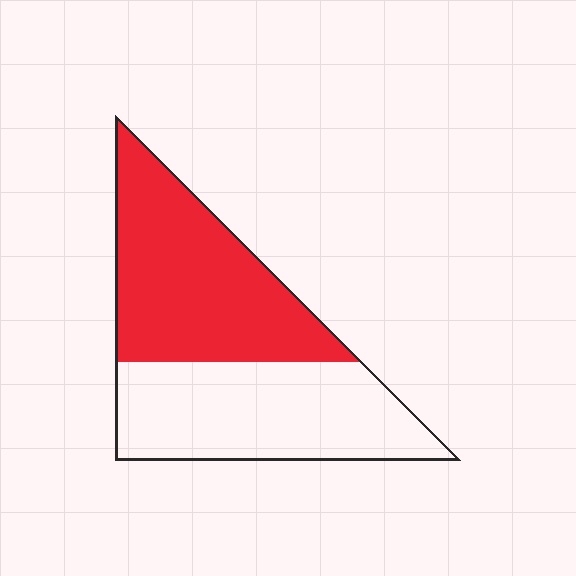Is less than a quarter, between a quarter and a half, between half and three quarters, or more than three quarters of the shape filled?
Between half and three quarters.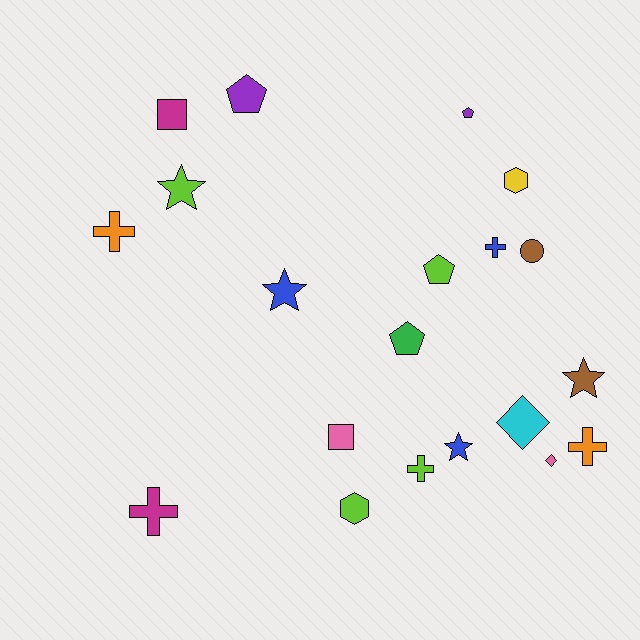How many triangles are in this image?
There are no triangles.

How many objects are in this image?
There are 20 objects.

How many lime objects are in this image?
There are 4 lime objects.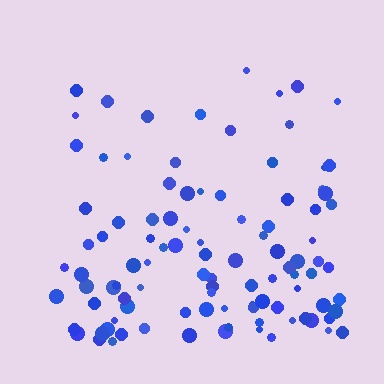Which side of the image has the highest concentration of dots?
The bottom.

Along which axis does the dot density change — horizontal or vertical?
Vertical.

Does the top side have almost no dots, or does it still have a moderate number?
Still a moderate number, just noticeably fewer than the bottom.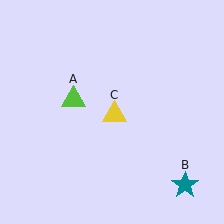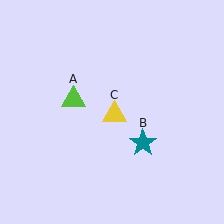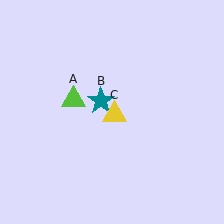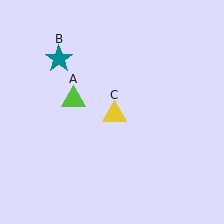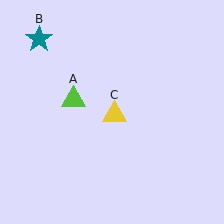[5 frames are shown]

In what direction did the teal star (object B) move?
The teal star (object B) moved up and to the left.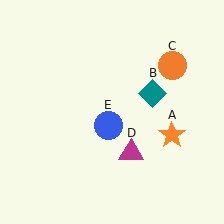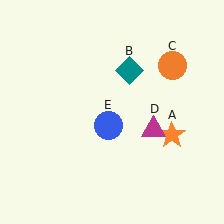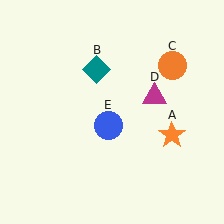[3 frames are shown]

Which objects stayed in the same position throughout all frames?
Orange star (object A) and orange circle (object C) and blue circle (object E) remained stationary.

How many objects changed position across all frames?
2 objects changed position: teal diamond (object B), magenta triangle (object D).